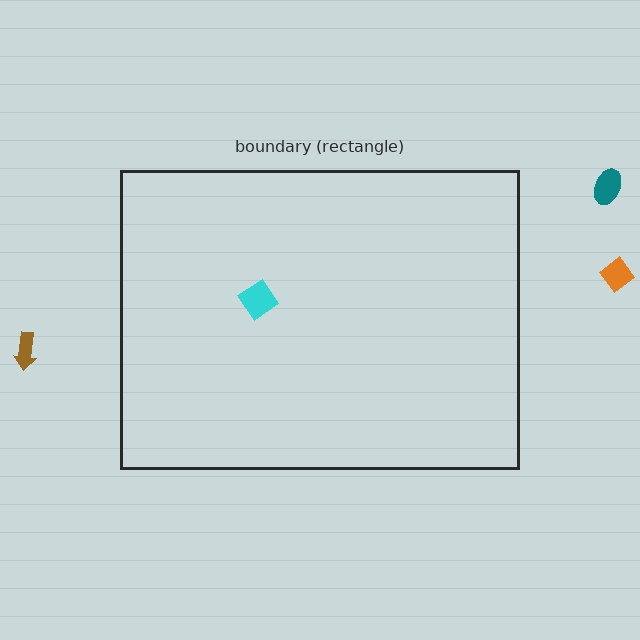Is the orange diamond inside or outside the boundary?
Outside.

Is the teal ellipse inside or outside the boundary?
Outside.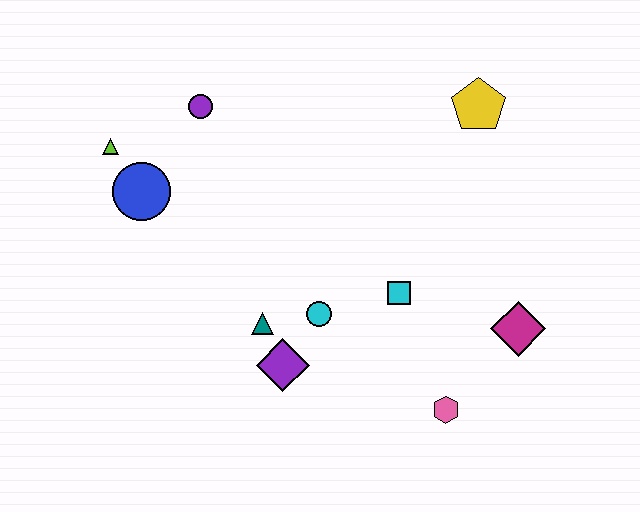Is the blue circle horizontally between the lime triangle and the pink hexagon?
Yes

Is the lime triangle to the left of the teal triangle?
Yes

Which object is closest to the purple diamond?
The teal triangle is closest to the purple diamond.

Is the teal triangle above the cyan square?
No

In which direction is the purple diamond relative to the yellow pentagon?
The purple diamond is below the yellow pentagon.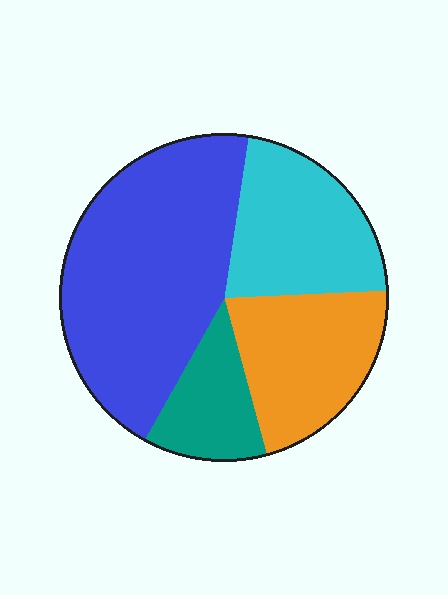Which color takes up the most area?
Blue, at roughly 45%.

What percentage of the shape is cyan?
Cyan takes up less than a quarter of the shape.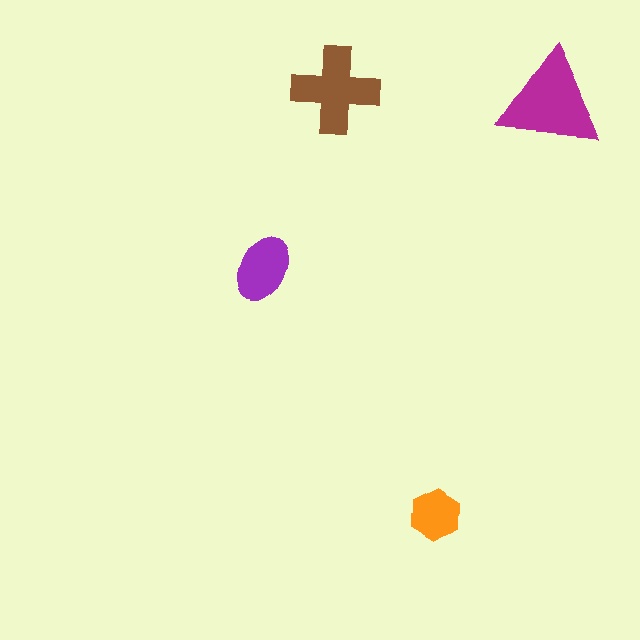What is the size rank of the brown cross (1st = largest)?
2nd.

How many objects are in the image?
There are 4 objects in the image.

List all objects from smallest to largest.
The orange hexagon, the purple ellipse, the brown cross, the magenta triangle.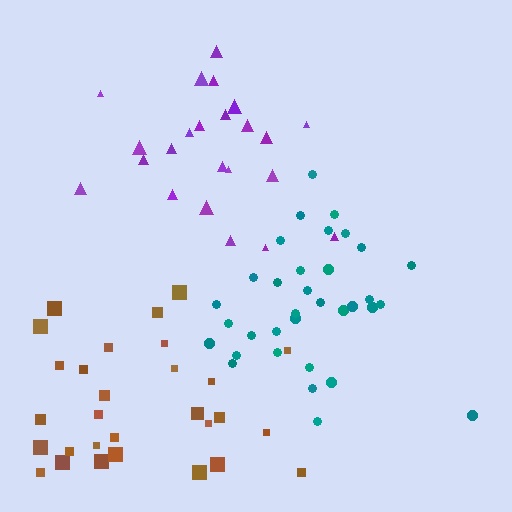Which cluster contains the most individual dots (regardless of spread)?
Teal (34).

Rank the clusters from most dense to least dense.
teal, brown, purple.